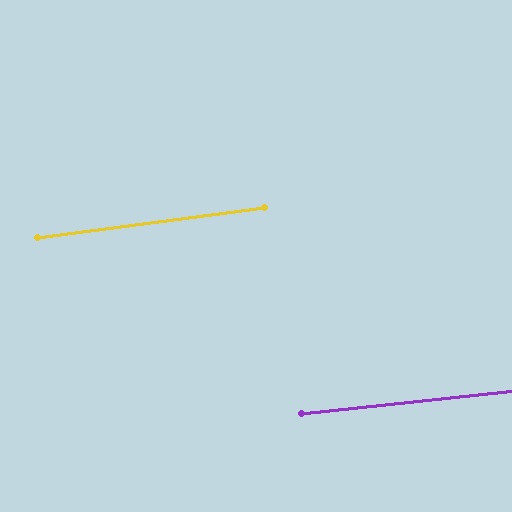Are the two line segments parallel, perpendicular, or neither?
Parallel — their directions differ by only 1.5°.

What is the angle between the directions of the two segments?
Approximately 1 degree.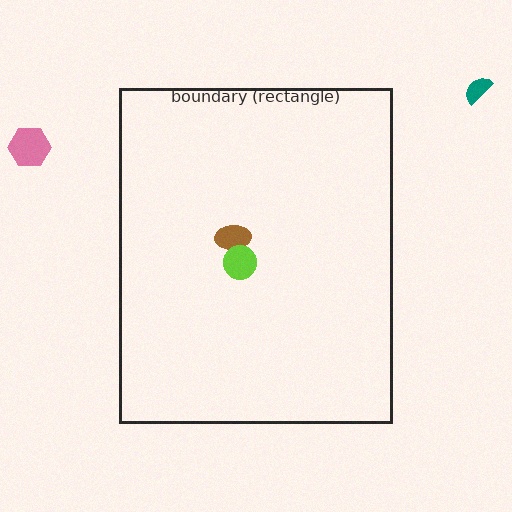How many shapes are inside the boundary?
2 inside, 2 outside.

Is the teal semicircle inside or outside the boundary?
Outside.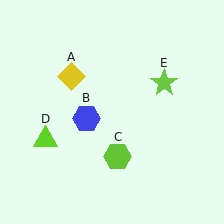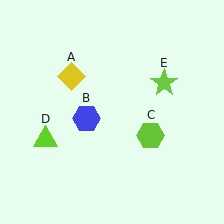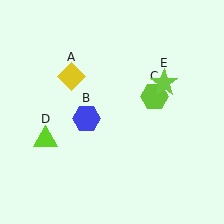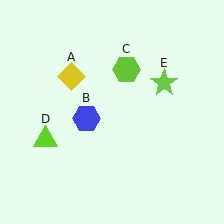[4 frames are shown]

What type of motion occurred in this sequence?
The lime hexagon (object C) rotated counterclockwise around the center of the scene.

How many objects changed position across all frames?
1 object changed position: lime hexagon (object C).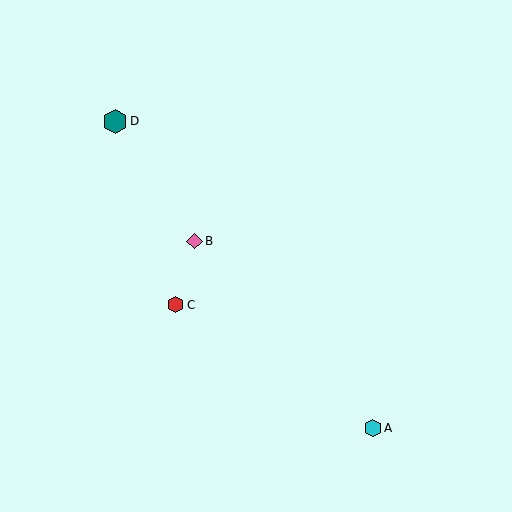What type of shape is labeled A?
Shape A is a cyan hexagon.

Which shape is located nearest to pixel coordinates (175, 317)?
The red hexagon (labeled C) at (176, 305) is nearest to that location.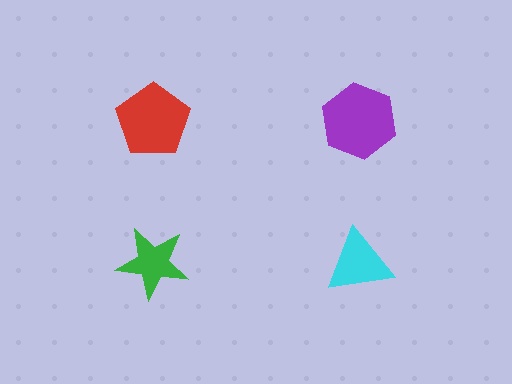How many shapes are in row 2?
2 shapes.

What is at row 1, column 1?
A red pentagon.